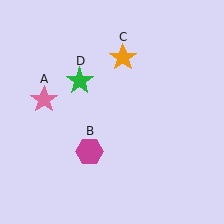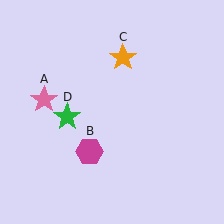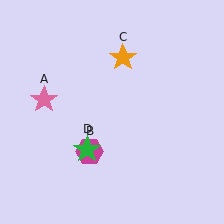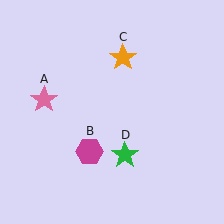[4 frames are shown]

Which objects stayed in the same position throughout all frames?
Pink star (object A) and magenta hexagon (object B) and orange star (object C) remained stationary.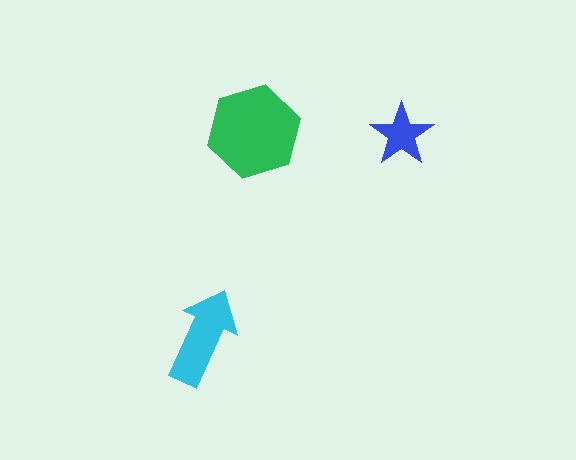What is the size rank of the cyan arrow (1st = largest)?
2nd.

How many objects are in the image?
There are 3 objects in the image.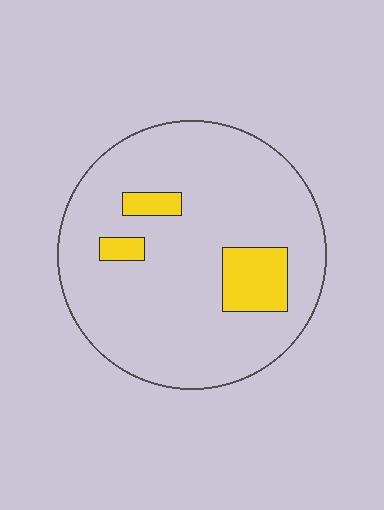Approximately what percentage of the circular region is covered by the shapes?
Approximately 10%.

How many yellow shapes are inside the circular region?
3.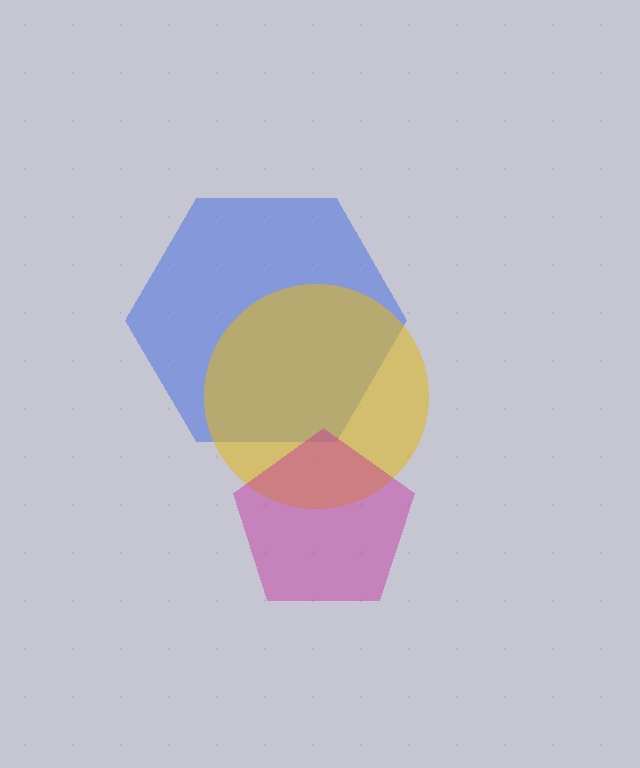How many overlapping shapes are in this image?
There are 3 overlapping shapes in the image.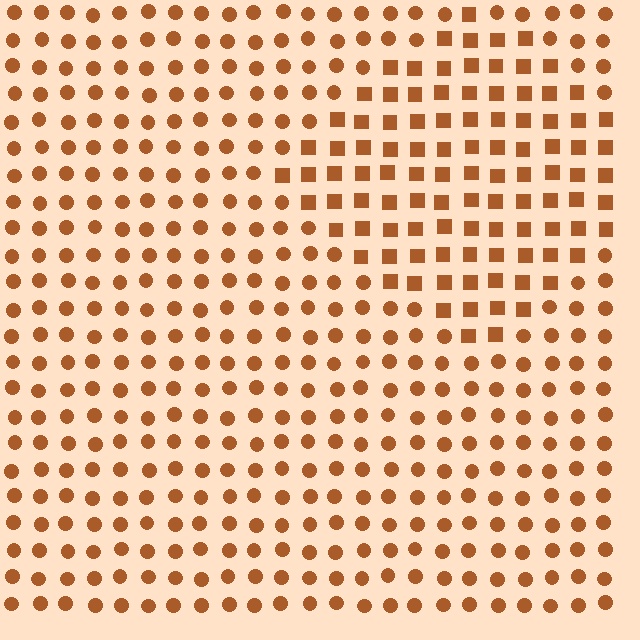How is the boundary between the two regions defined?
The boundary is defined by a change in element shape: squares inside vs. circles outside. All elements share the same color and spacing.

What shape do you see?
I see a diamond.